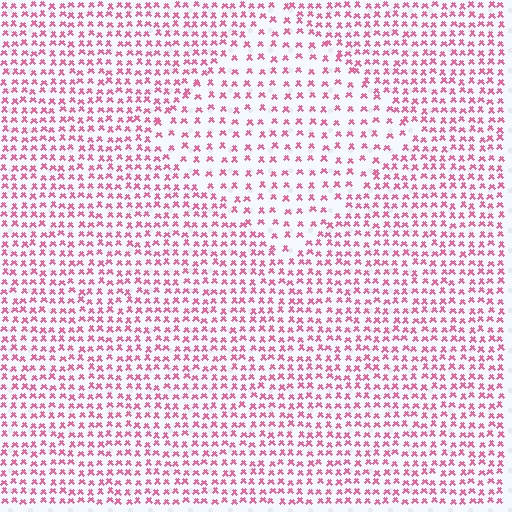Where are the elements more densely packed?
The elements are more densely packed outside the diamond boundary.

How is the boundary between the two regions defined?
The boundary is defined by a change in element density (approximately 1.8x ratio). All elements are the same color, size, and shape.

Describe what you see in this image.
The image contains small pink elements arranged at two different densities. A diamond-shaped region is visible where the elements are less densely packed than the surrounding area.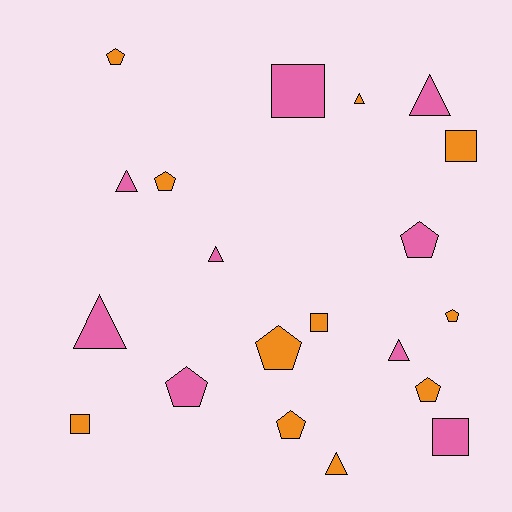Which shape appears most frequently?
Pentagon, with 8 objects.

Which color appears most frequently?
Orange, with 11 objects.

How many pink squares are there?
There are 2 pink squares.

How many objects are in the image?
There are 20 objects.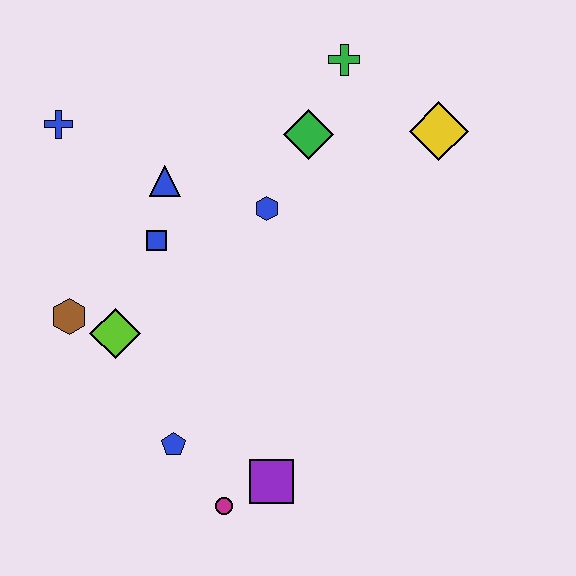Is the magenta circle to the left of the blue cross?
No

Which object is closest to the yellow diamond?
The green cross is closest to the yellow diamond.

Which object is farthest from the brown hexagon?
The yellow diamond is farthest from the brown hexagon.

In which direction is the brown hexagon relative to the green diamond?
The brown hexagon is to the left of the green diamond.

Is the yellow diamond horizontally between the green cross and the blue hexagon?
No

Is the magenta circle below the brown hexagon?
Yes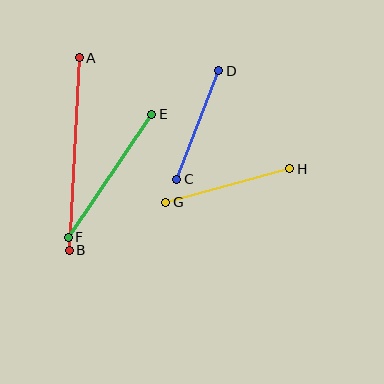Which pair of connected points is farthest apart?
Points A and B are farthest apart.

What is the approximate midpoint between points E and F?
The midpoint is at approximately (110, 176) pixels.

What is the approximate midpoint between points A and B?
The midpoint is at approximately (74, 154) pixels.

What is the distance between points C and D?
The distance is approximately 116 pixels.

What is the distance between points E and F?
The distance is approximately 148 pixels.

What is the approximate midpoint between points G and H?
The midpoint is at approximately (228, 185) pixels.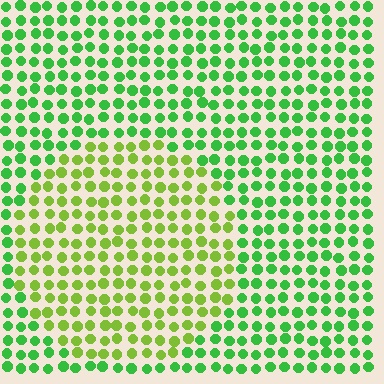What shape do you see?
I see a circle.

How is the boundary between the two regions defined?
The boundary is defined purely by a slight shift in hue (about 36 degrees). Spacing, size, and orientation are identical on both sides.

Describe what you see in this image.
The image is filled with small green elements in a uniform arrangement. A circle-shaped region is visible where the elements are tinted to a slightly different hue, forming a subtle color boundary.